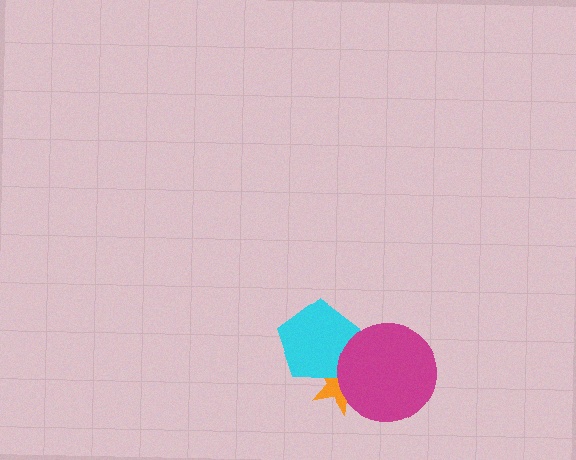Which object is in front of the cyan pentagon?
The magenta circle is in front of the cyan pentagon.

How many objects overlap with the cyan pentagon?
2 objects overlap with the cyan pentagon.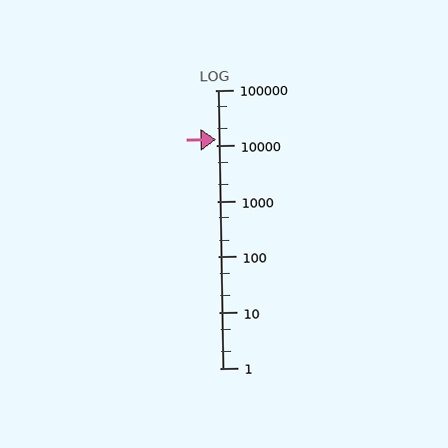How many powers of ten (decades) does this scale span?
The scale spans 5 decades, from 1 to 100000.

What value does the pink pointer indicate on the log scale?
The pointer indicates approximately 13000.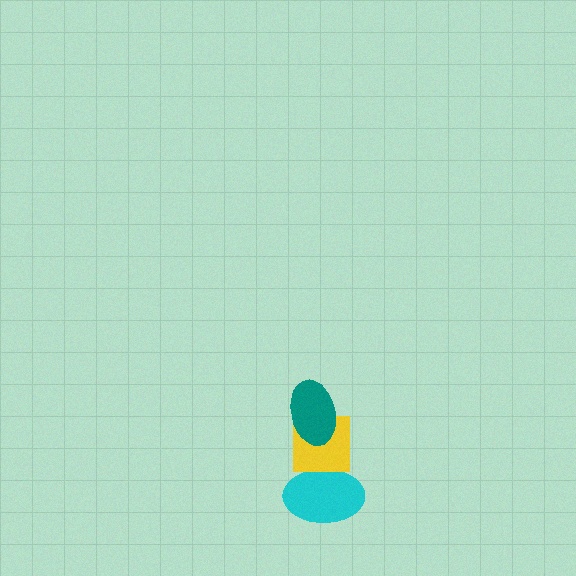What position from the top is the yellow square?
The yellow square is 2nd from the top.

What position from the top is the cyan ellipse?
The cyan ellipse is 3rd from the top.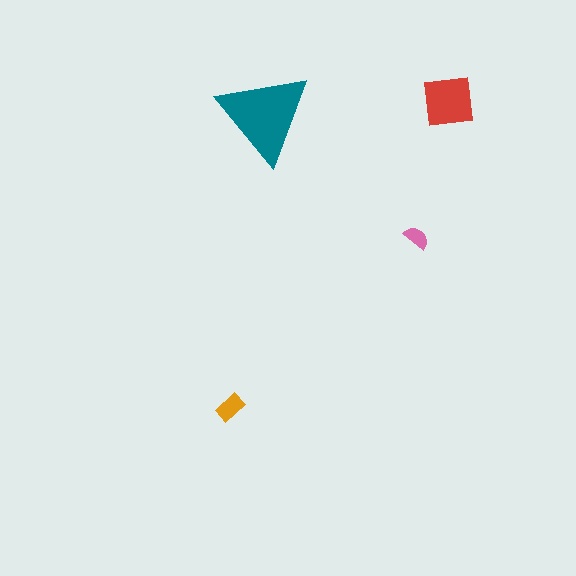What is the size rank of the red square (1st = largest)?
2nd.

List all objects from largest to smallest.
The teal triangle, the red square, the orange rectangle, the pink semicircle.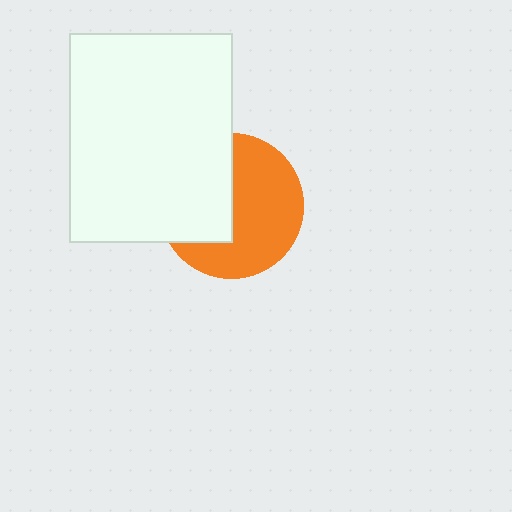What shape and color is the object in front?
The object in front is a white rectangle.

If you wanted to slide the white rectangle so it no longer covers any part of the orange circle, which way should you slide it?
Slide it left — that is the most direct way to separate the two shapes.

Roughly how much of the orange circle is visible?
About half of it is visible (roughly 58%).